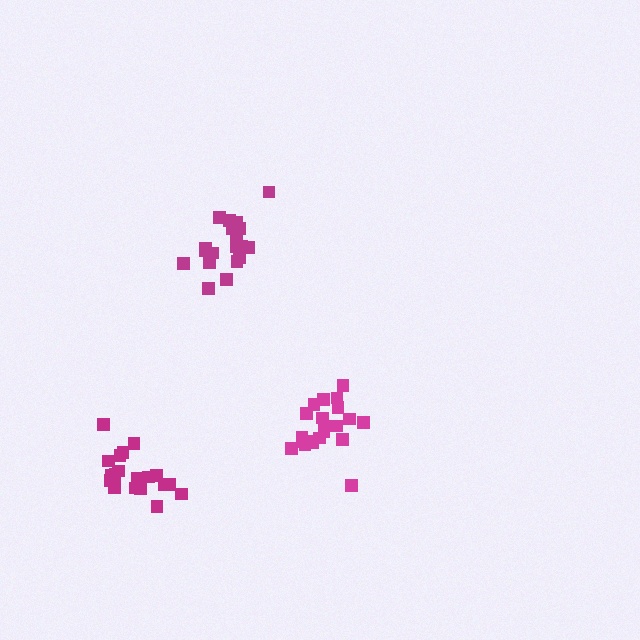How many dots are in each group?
Group 1: 21 dots, Group 2: 20 dots, Group 3: 21 dots (62 total).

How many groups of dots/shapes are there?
There are 3 groups.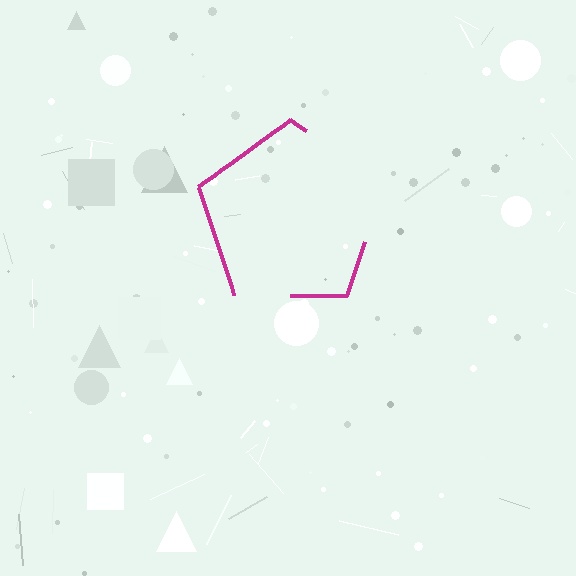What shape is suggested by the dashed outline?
The dashed outline suggests a pentagon.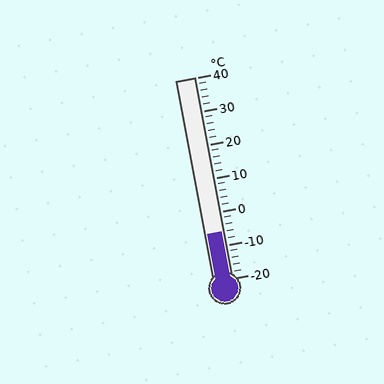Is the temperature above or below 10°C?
The temperature is below 10°C.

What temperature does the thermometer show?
The thermometer shows approximately -6°C.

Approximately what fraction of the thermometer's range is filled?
The thermometer is filled to approximately 25% of its range.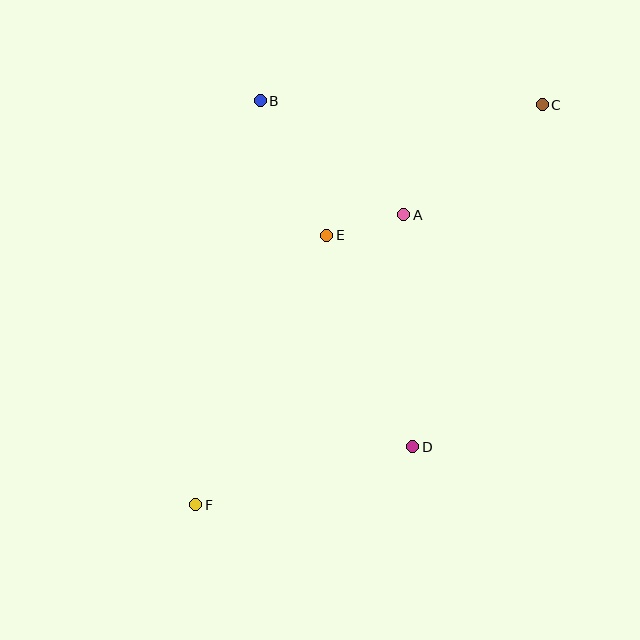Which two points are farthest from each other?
Points C and F are farthest from each other.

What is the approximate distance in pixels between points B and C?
The distance between B and C is approximately 282 pixels.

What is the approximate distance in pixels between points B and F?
The distance between B and F is approximately 409 pixels.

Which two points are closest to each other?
Points A and E are closest to each other.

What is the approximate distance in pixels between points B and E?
The distance between B and E is approximately 150 pixels.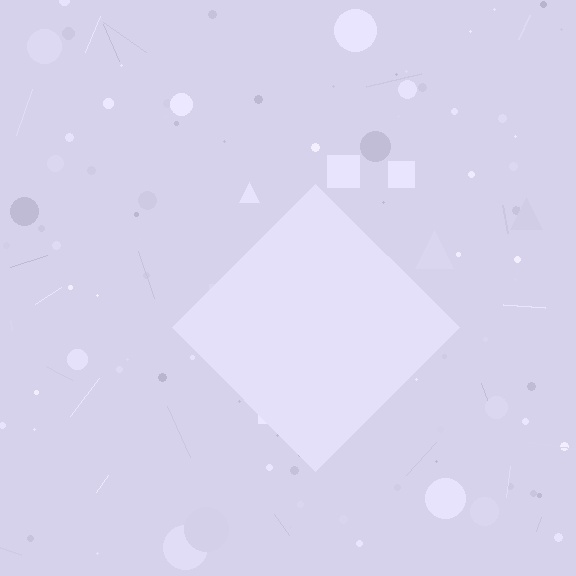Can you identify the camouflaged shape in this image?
The camouflaged shape is a diamond.